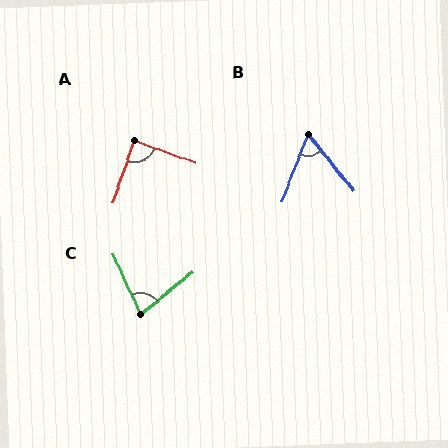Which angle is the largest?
A, at approximately 89 degrees.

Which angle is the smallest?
B, at approximately 60 degrees.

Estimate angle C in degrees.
Approximately 75 degrees.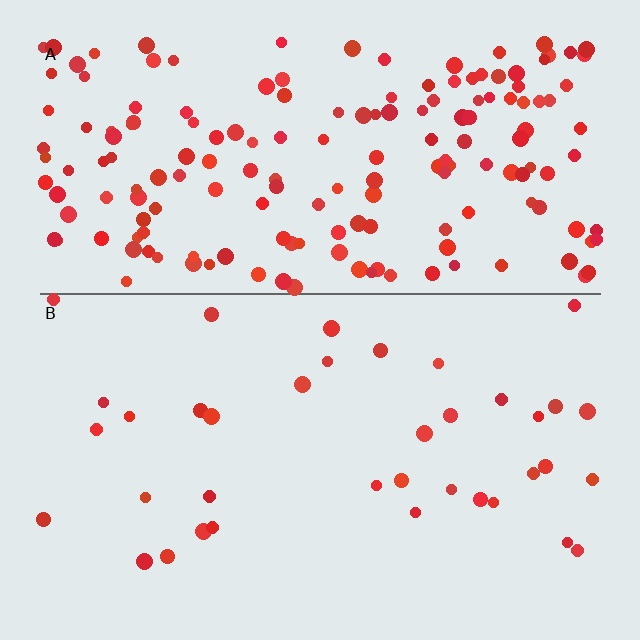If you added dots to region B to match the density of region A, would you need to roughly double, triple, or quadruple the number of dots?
Approximately quadruple.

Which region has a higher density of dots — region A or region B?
A (the top).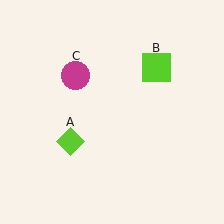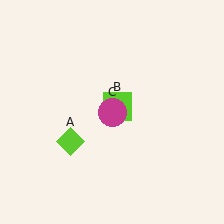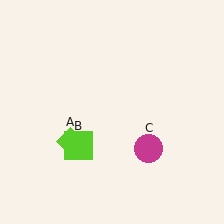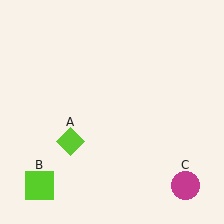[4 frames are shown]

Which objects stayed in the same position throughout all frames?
Lime diamond (object A) remained stationary.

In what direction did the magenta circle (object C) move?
The magenta circle (object C) moved down and to the right.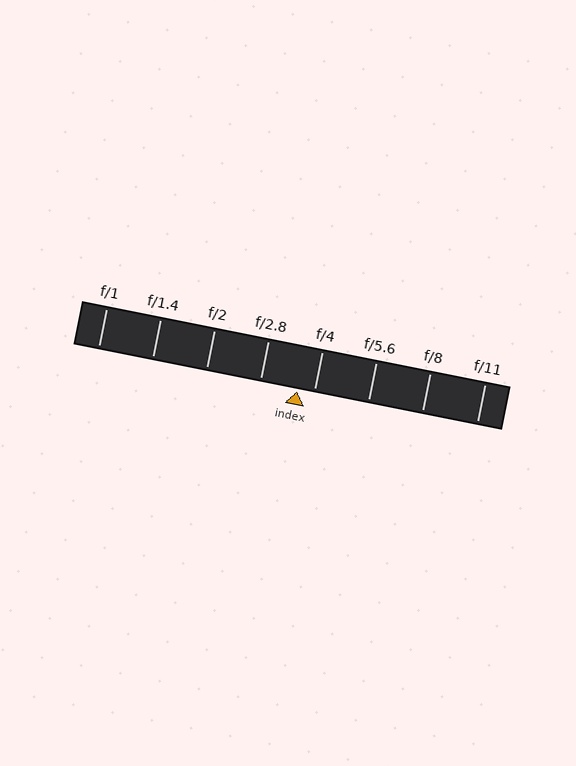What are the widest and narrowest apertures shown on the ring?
The widest aperture shown is f/1 and the narrowest is f/11.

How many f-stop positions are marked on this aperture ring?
There are 8 f-stop positions marked.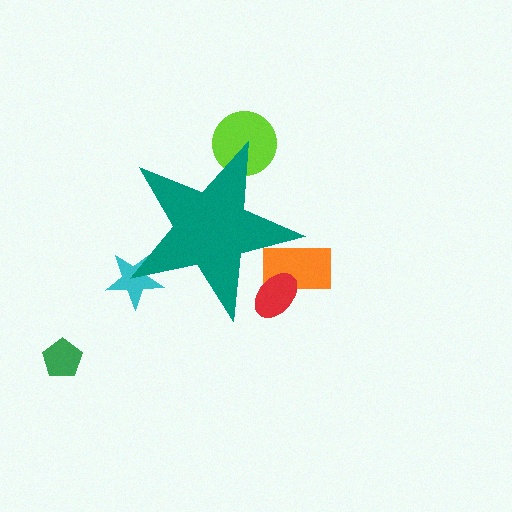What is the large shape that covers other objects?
A teal star.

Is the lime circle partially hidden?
Yes, the lime circle is partially hidden behind the teal star.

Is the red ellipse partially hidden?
Yes, the red ellipse is partially hidden behind the teal star.